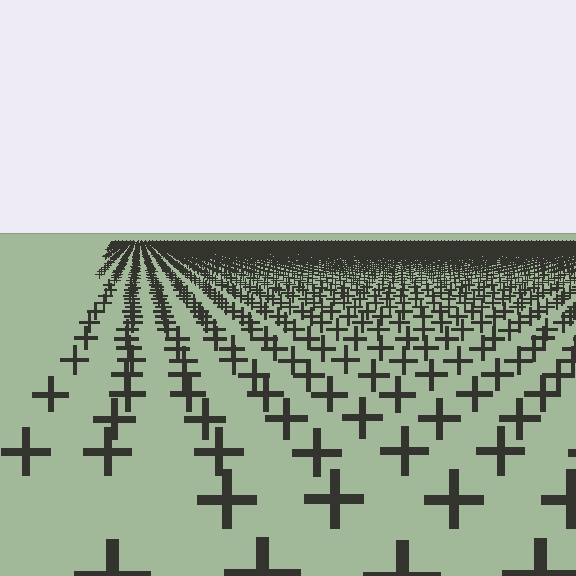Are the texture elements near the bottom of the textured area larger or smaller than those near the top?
Larger. Near the bottom, elements are closer to the viewer and appear at a bigger on-screen size.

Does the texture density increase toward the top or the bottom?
Density increases toward the top.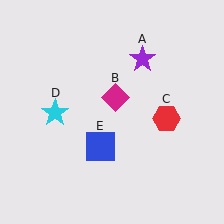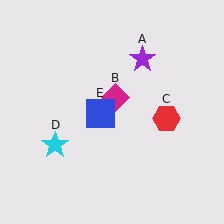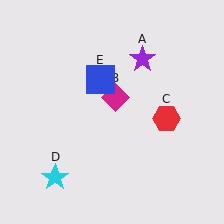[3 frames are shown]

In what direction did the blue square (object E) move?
The blue square (object E) moved up.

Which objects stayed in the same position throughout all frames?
Purple star (object A) and magenta diamond (object B) and red hexagon (object C) remained stationary.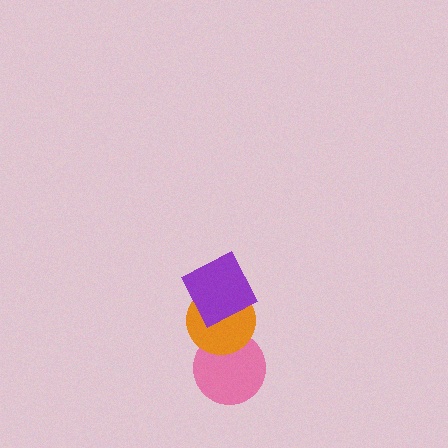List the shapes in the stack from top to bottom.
From top to bottom: the purple square, the orange circle, the pink circle.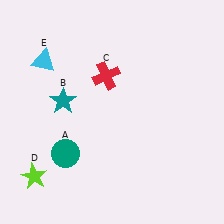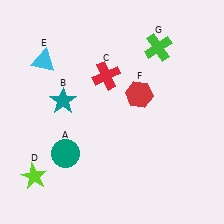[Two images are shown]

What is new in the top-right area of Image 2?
A green cross (G) was added in the top-right area of Image 2.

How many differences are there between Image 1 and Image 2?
There are 2 differences between the two images.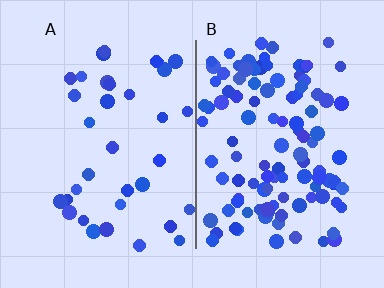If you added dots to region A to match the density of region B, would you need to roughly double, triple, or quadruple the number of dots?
Approximately triple.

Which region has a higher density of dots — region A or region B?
B (the right).